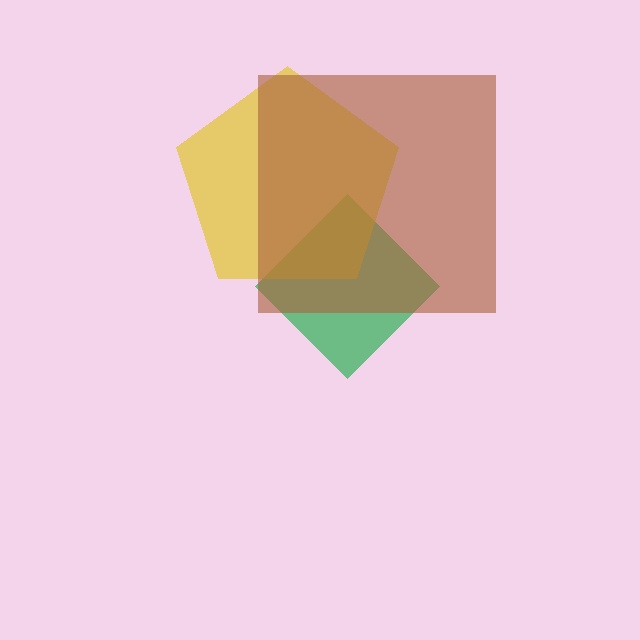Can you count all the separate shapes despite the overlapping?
Yes, there are 3 separate shapes.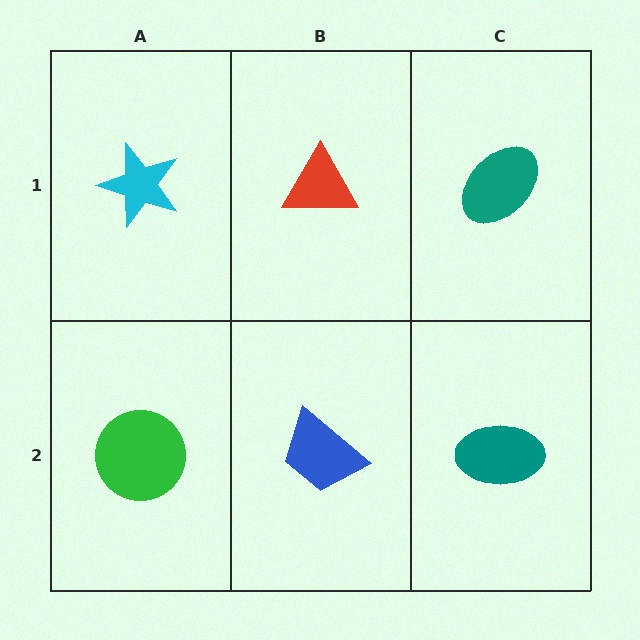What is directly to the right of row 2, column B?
A teal ellipse.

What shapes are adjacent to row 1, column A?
A green circle (row 2, column A), a red triangle (row 1, column B).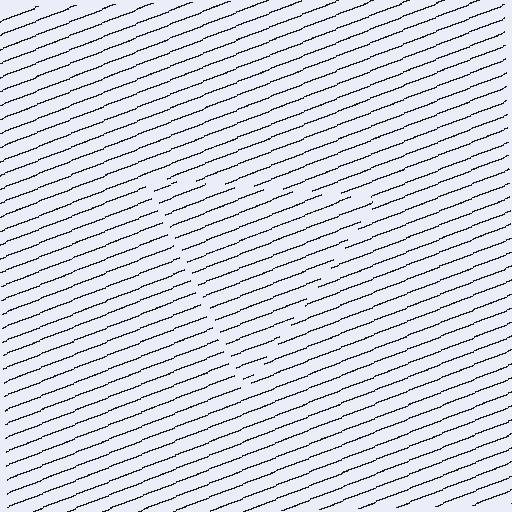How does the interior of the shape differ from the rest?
The interior of the shape contains the same grating, shifted by half a period — the contour is defined by the phase discontinuity where line-ends from the inner and outer gratings abut.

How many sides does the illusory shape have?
3 sides — the line-ends trace a triangle.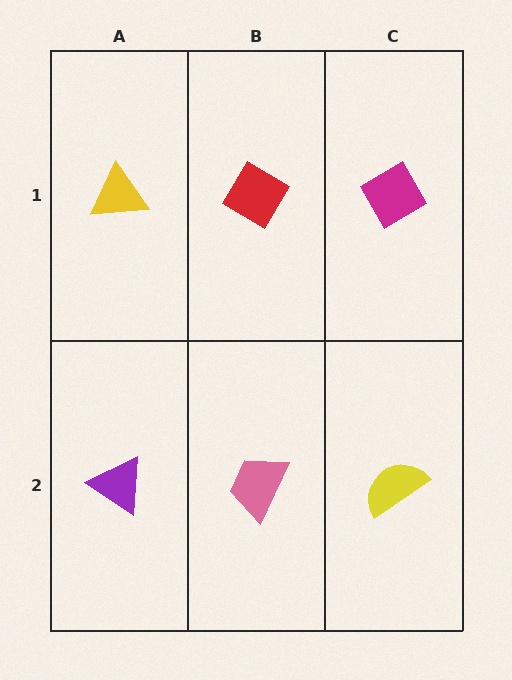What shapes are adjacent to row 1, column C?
A yellow semicircle (row 2, column C), a red diamond (row 1, column B).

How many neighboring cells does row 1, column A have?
2.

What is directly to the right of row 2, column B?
A yellow semicircle.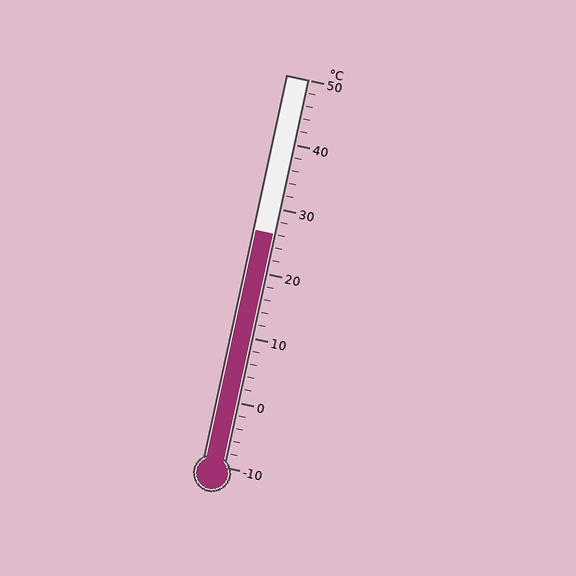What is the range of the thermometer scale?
The thermometer scale ranges from -10°C to 50°C.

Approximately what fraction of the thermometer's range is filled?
The thermometer is filled to approximately 60% of its range.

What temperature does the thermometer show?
The thermometer shows approximately 26°C.